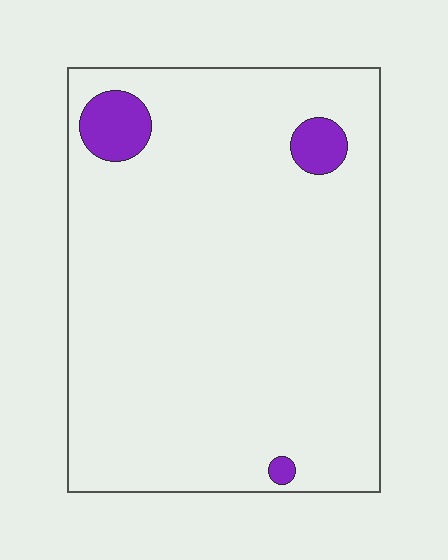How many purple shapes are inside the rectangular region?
3.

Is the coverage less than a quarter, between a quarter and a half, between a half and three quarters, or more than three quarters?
Less than a quarter.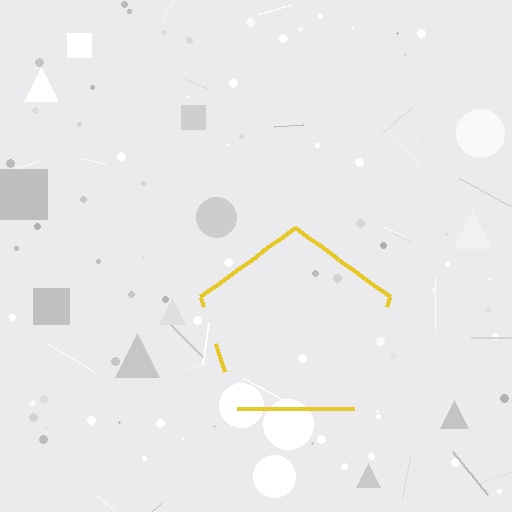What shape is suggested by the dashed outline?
The dashed outline suggests a pentagon.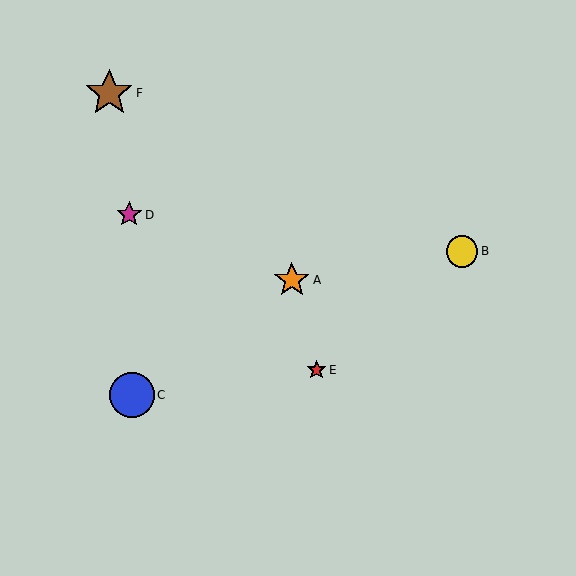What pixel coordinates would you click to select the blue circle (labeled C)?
Click at (132, 395) to select the blue circle C.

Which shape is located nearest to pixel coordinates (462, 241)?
The yellow circle (labeled B) at (462, 251) is nearest to that location.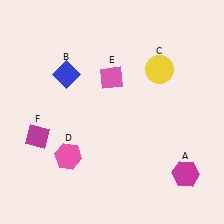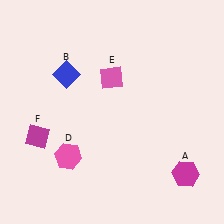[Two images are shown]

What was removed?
The yellow circle (C) was removed in Image 2.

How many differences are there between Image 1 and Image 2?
There is 1 difference between the two images.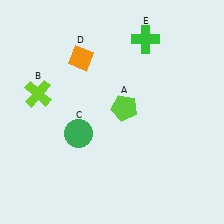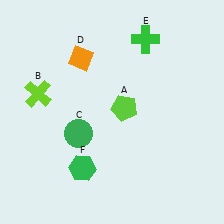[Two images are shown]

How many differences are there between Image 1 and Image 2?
There is 1 difference between the two images.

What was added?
A green hexagon (F) was added in Image 2.